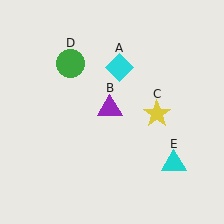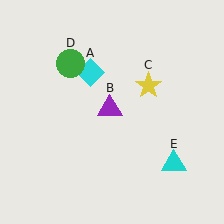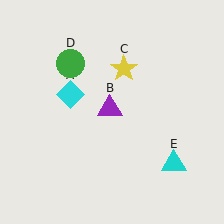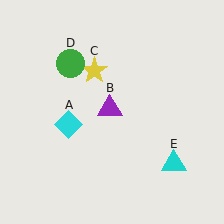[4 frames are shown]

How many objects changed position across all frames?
2 objects changed position: cyan diamond (object A), yellow star (object C).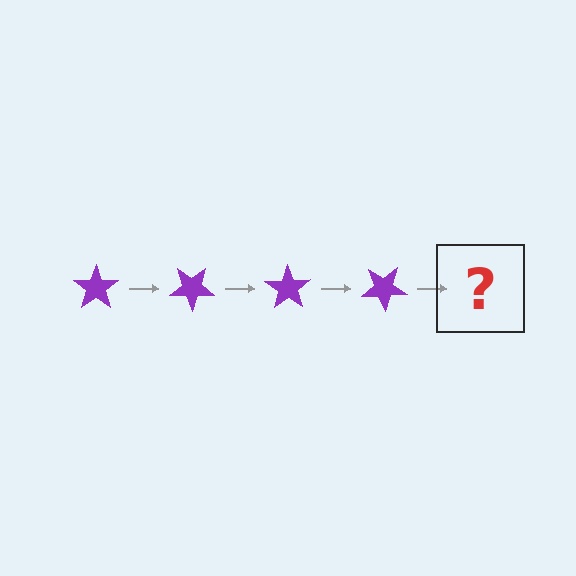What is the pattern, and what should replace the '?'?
The pattern is that the star rotates 35 degrees each step. The '?' should be a purple star rotated 140 degrees.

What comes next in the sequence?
The next element should be a purple star rotated 140 degrees.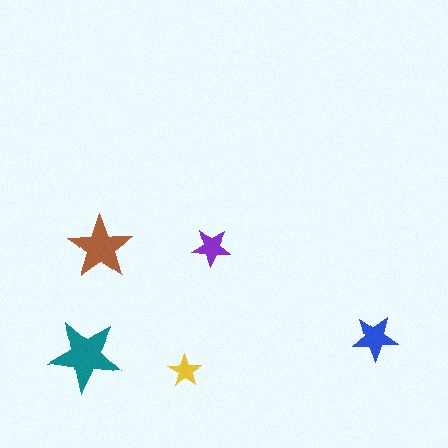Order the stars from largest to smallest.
the teal one, the brown one, the blue one, the purple one, the yellow one.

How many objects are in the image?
There are 5 objects in the image.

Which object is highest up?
The brown star is topmost.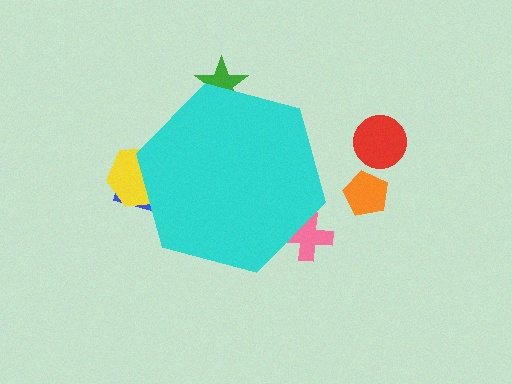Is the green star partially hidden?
Yes, the green star is partially hidden behind the cyan hexagon.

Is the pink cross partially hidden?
Yes, the pink cross is partially hidden behind the cyan hexagon.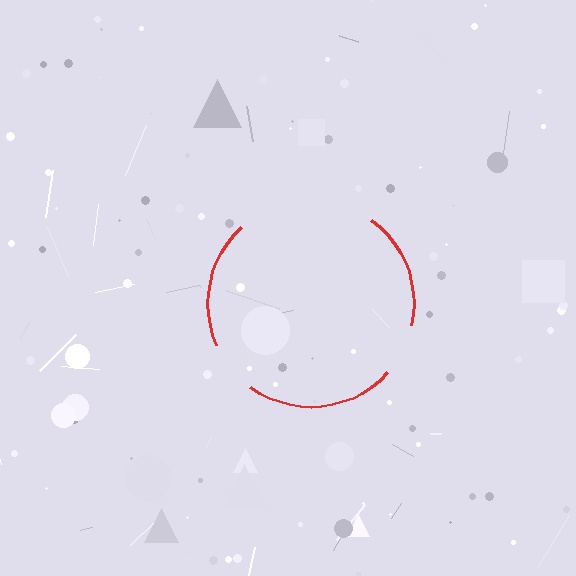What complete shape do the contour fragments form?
The contour fragments form a circle.